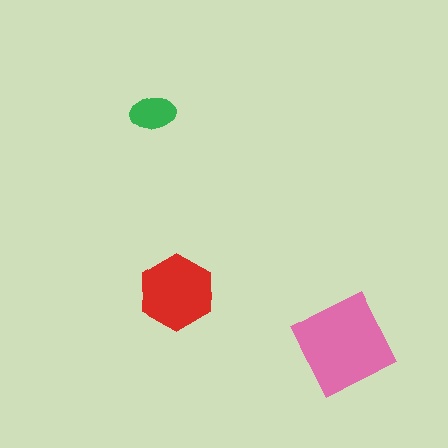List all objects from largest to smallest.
The pink diamond, the red hexagon, the green ellipse.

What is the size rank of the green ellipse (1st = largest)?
3rd.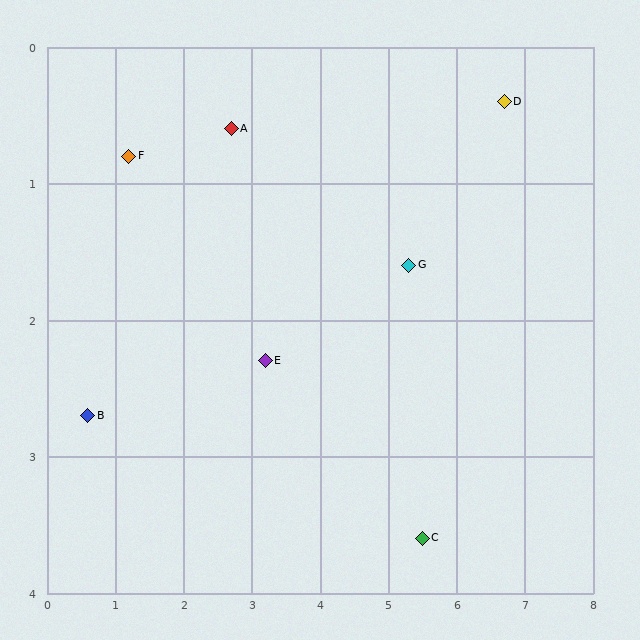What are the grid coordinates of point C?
Point C is at approximately (5.5, 3.6).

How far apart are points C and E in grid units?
Points C and E are about 2.6 grid units apart.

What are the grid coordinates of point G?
Point G is at approximately (5.3, 1.6).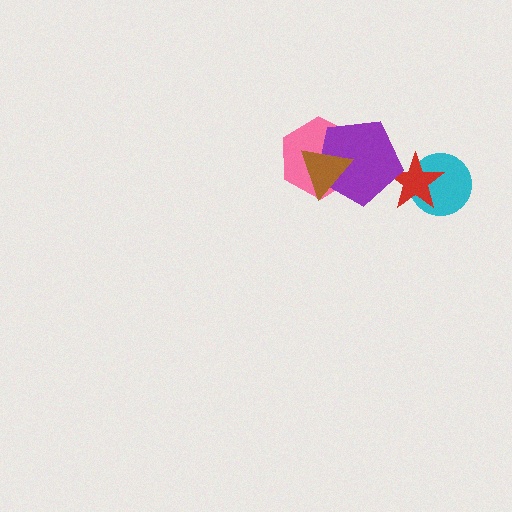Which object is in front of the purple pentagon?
The brown triangle is in front of the purple pentagon.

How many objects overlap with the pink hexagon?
2 objects overlap with the pink hexagon.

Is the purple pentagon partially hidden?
Yes, it is partially covered by another shape.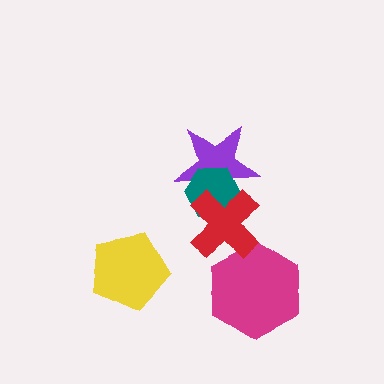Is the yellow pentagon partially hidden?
No, no other shape covers it.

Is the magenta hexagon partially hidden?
Yes, it is partially covered by another shape.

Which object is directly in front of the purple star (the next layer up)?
The teal hexagon is directly in front of the purple star.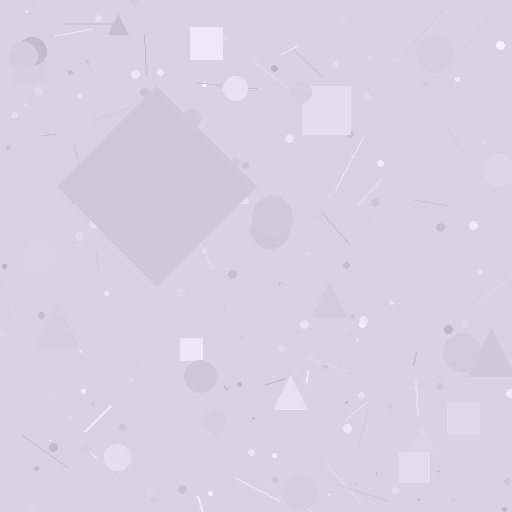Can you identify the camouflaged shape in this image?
The camouflaged shape is a diamond.